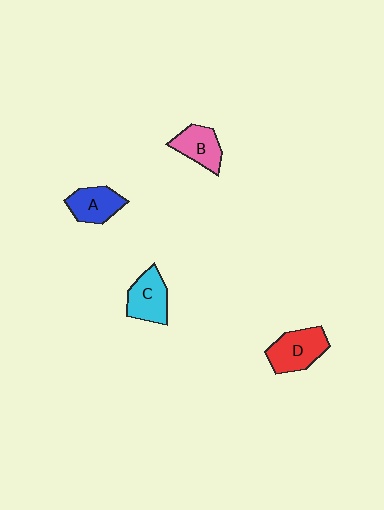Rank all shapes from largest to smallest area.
From largest to smallest: D (red), C (cyan), A (blue), B (pink).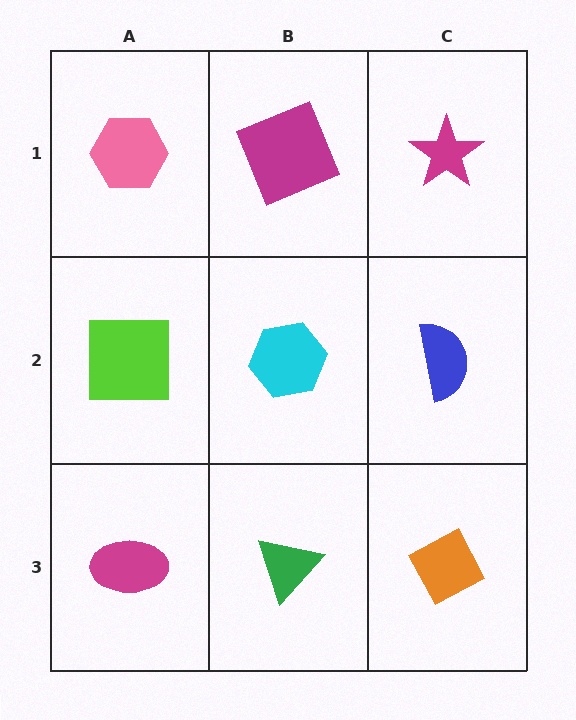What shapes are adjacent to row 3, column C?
A blue semicircle (row 2, column C), a green triangle (row 3, column B).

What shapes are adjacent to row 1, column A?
A lime square (row 2, column A), a magenta square (row 1, column B).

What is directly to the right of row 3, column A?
A green triangle.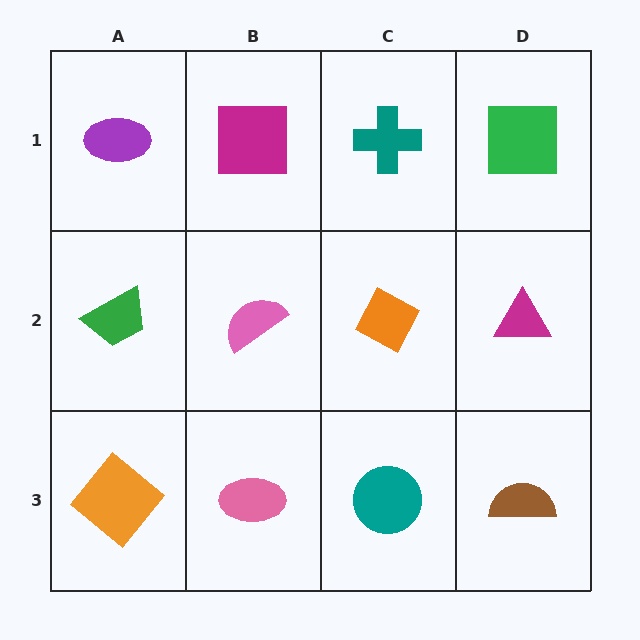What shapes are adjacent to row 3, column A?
A green trapezoid (row 2, column A), a pink ellipse (row 3, column B).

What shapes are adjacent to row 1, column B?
A pink semicircle (row 2, column B), a purple ellipse (row 1, column A), a teal cross (row 1, column C).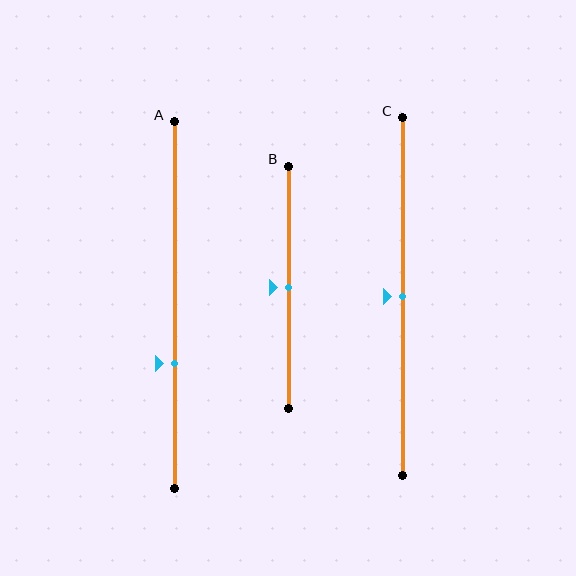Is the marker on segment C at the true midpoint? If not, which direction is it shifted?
Yes, the marker on segment C is at the true midpoint.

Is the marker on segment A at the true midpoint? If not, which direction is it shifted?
No, the marker on segment A is shifted downward by about 16% of the segment length.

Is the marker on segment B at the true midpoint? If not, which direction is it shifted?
Yes, the marker on segment B is at the true midpoint.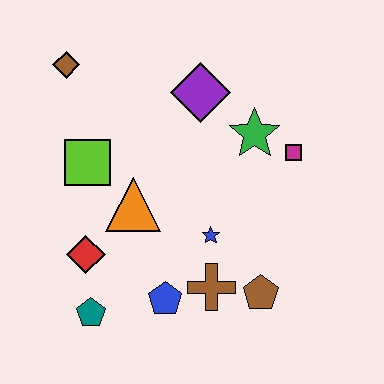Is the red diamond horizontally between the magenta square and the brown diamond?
Yes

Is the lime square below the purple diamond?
Yes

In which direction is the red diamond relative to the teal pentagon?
The red diamond is above the teal pentagon.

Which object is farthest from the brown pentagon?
The brown diamond is farthest from the brown pentagon.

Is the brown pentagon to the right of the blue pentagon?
Yes